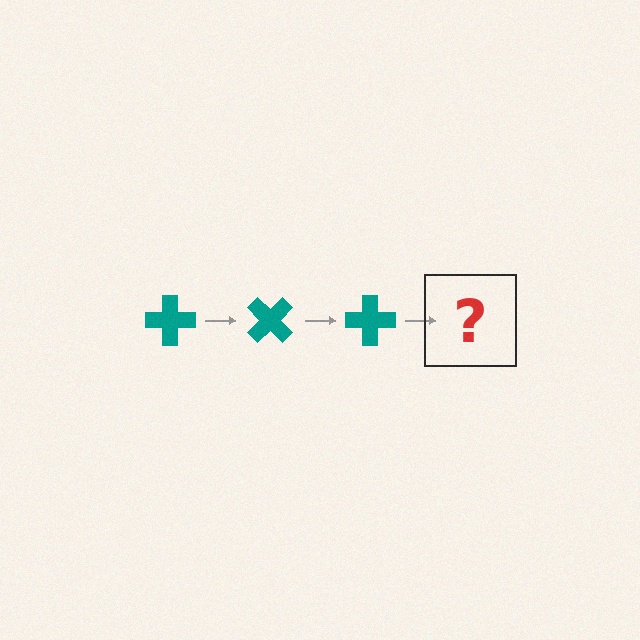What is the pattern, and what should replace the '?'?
The pattern is that the cross rotates 45 degrees each step. The '?' should be a teal cross rotated 135 degrees.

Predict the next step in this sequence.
The next step is a teal cross rotated 135 degrees.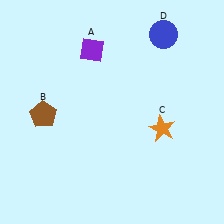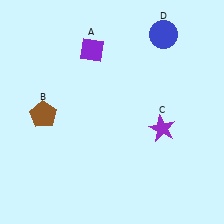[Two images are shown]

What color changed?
The star (C) changed from orange in Image 1 to purple in Image 2.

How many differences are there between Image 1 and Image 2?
There is 1 difference between the two images.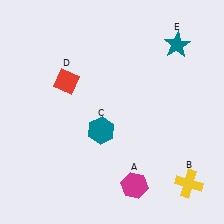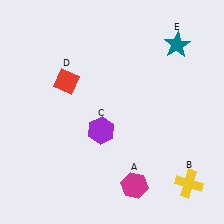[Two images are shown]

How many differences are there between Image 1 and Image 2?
There is 1 difference between the two images.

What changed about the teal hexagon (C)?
In Image 1, C is teal. In Image 2, it changed to purple.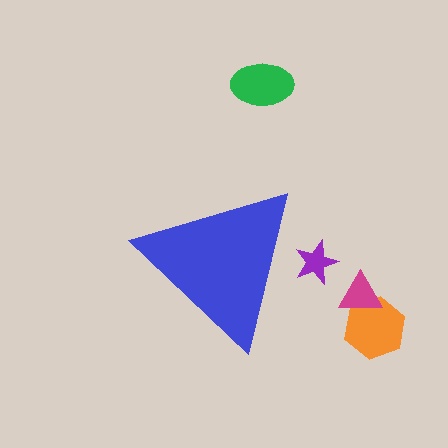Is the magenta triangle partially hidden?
No, the magenta triangle is fully visible.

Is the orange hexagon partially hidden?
No, the orange hexagon is fully visible.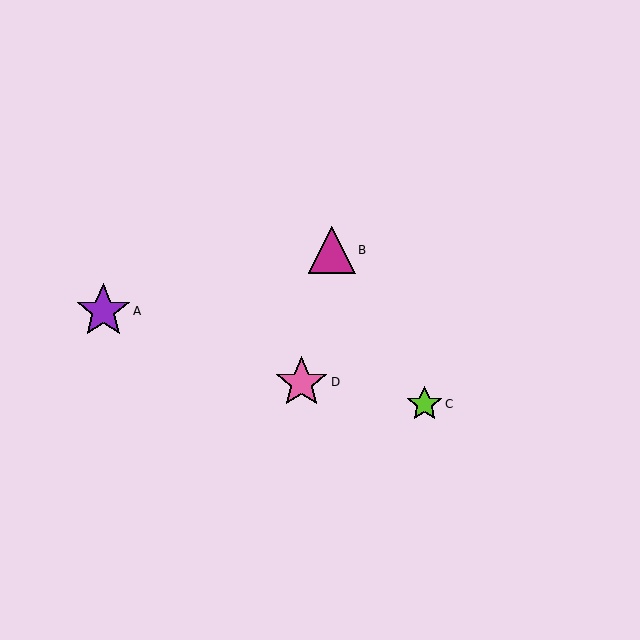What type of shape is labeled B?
Shape B is a magenta triangle.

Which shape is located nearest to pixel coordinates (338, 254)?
The magenta triangle (labeled B) at (332, 250) is nearest to that location.